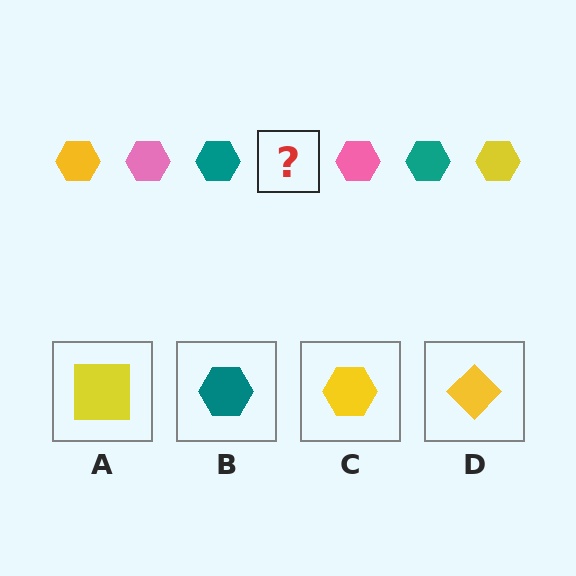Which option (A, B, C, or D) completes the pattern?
C.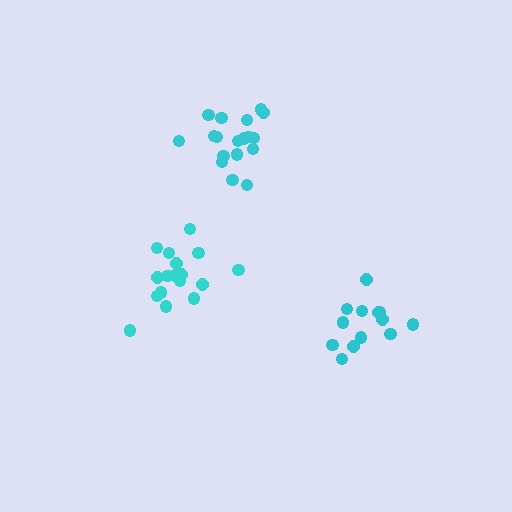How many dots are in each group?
Group 1: 18 dots, Group 2: 13 dots, Group 3: 18 dots (49 total).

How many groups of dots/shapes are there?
There are 3 groups.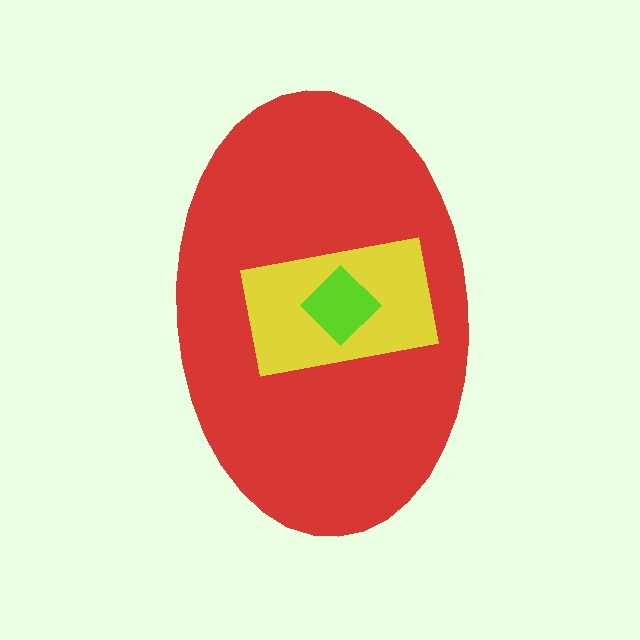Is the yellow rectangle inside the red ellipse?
Yes.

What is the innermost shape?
The lime diamond.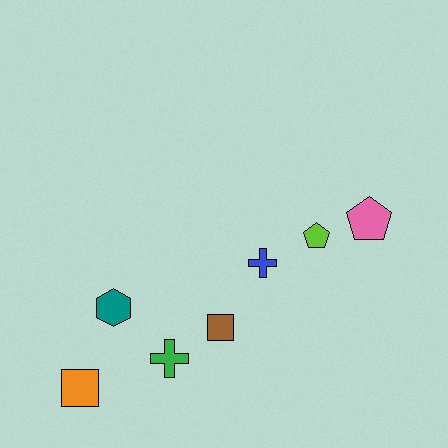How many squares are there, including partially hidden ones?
There are 2 squares.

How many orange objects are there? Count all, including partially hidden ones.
There is 1 orange object.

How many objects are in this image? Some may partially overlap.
There are 7 objects.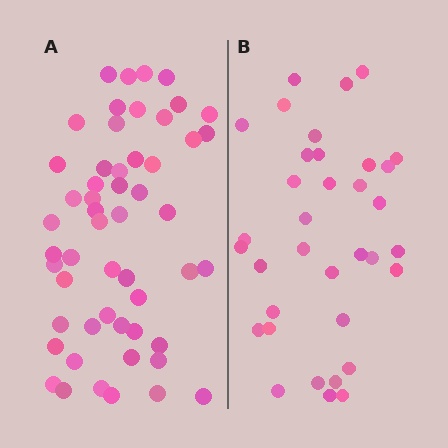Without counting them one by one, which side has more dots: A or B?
Region A (the left region) has more dots.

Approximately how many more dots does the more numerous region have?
Region A has approximately 20 more dots than region B.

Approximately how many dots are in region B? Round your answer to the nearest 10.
About 40 dots. (The exact count is 35, which rounds to 40.)